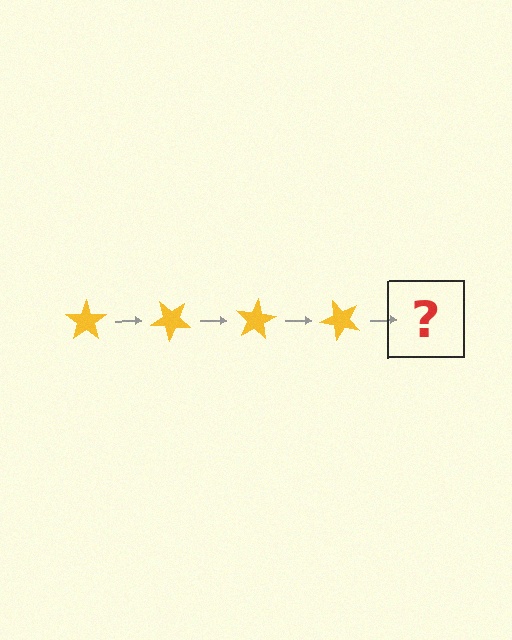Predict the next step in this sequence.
The next step is a yellow star rotated 160 degrees.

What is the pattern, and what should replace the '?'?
The pattern is that the star rotates 40 degrees each step. The '?' should be a yellow star rotated 160 degrees.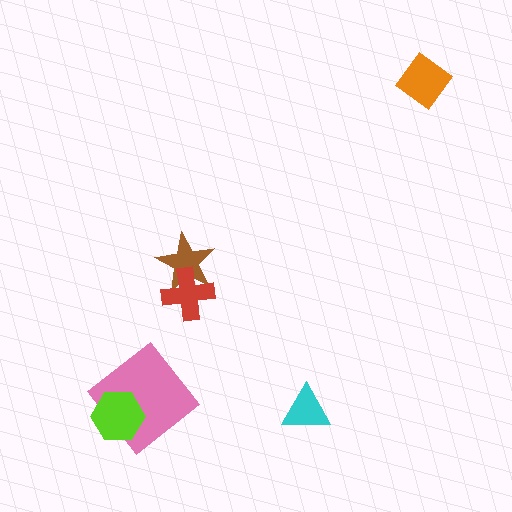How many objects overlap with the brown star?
1 object overlaps with the brown star.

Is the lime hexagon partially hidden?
No, no other shape covers it.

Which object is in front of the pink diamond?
The lime hexagon is in front of the pink diamond.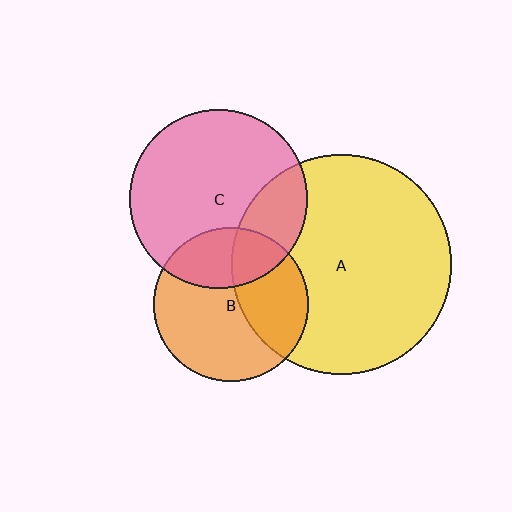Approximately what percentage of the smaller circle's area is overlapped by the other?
Approximately 35%.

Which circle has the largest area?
Circle A (yellow).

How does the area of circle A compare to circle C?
Approximately 1.5 times.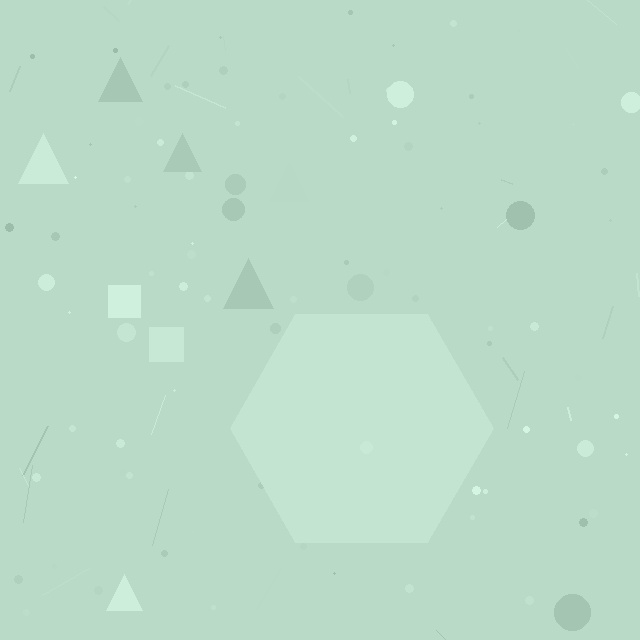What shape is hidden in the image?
A hexagon is hidden in the image.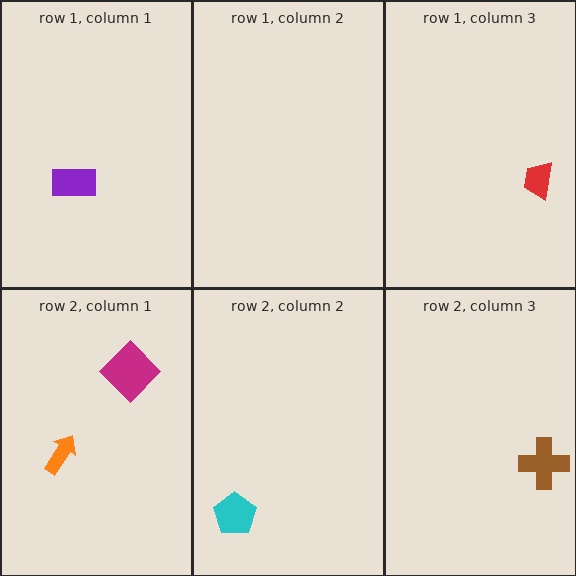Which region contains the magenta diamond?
The row 2, column 1 region.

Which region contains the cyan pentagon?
The row 2, column 2 region.